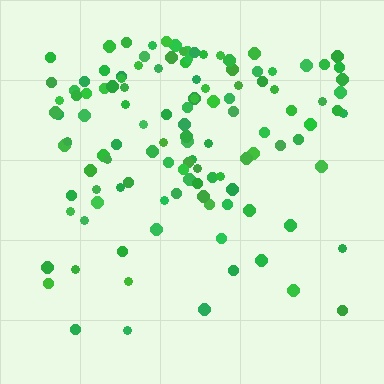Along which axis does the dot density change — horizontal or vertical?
Vertical.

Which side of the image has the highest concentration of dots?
The top.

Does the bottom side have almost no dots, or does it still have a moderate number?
Still a moderate number, just noticeably fewer than the top.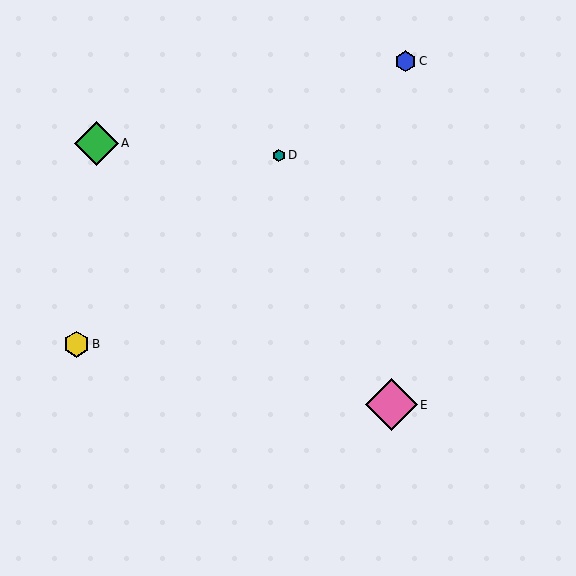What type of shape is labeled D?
Shape D is a teal hexagon.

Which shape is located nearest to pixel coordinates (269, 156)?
The teal hexagon (labeled D) at (279, 155) is nearest to that location.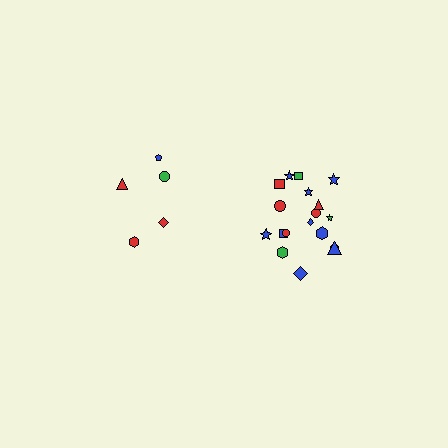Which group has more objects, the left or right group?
The right group.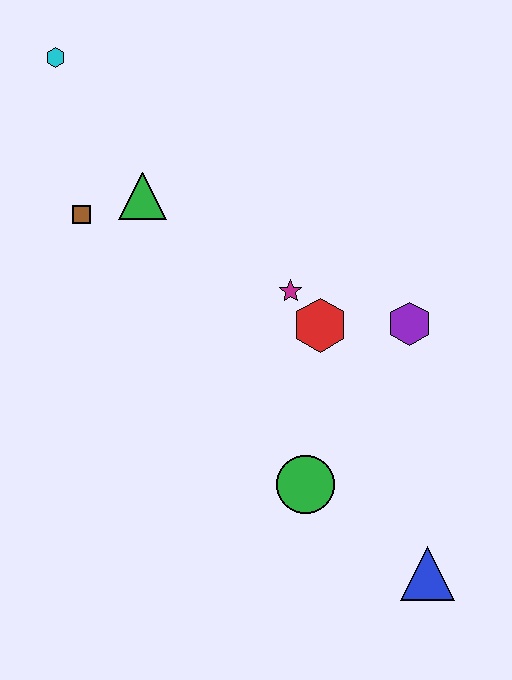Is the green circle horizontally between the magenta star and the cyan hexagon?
No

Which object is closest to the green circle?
The blue triangle is closest to the green circle.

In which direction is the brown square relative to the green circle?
The brown square is above the green circle.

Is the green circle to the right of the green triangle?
Yes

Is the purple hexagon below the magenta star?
Yes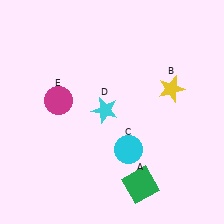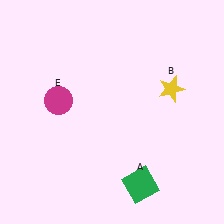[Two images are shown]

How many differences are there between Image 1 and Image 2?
There are 2 differences between the two images.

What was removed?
The cyan star (D), the cyan circle (C) were removed in Image 2.